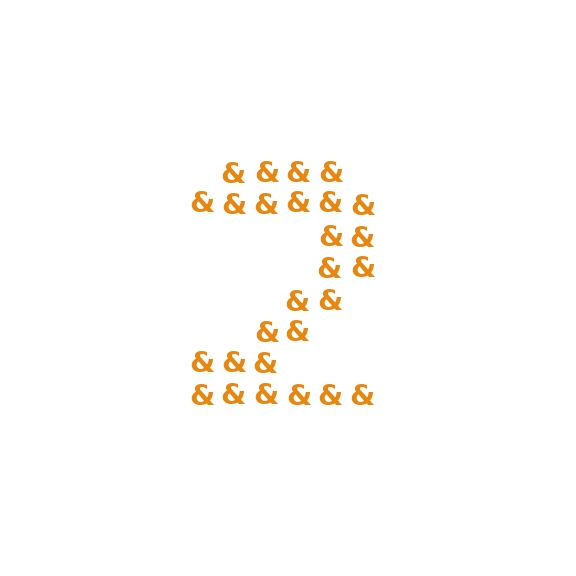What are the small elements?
The small elements are ampersands.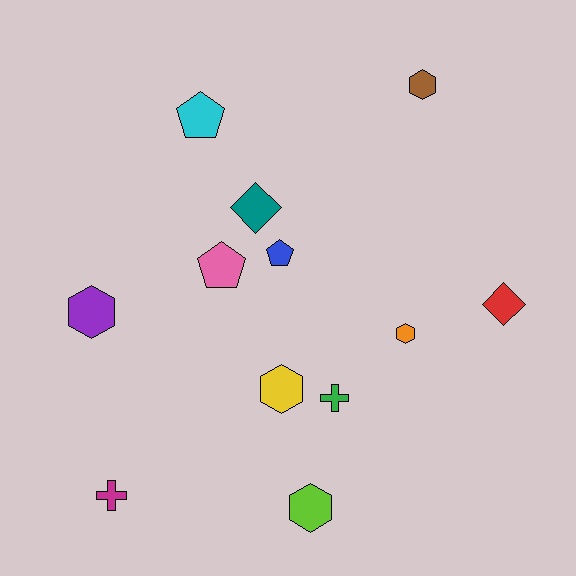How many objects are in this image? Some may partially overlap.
There are 12 objects.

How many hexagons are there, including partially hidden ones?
There are 5 hexagons.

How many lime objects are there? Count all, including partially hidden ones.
There is 1 lime object.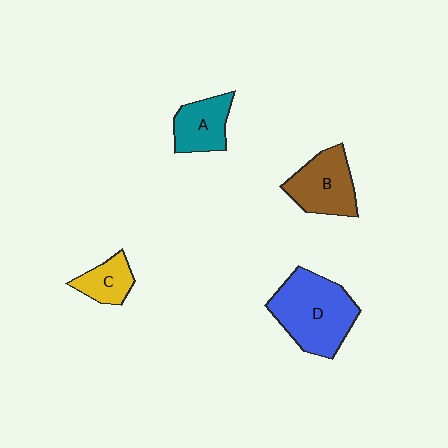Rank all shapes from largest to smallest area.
From largest to smallest: D (blue), B (brown), A (teal), C (yellow).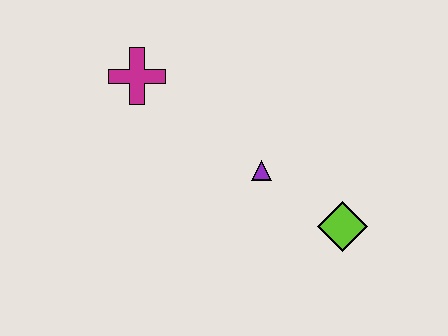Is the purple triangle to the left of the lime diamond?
Yes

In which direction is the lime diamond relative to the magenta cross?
The lime diamond is to the right of the magenta cross.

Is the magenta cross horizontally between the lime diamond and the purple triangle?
No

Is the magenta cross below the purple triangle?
No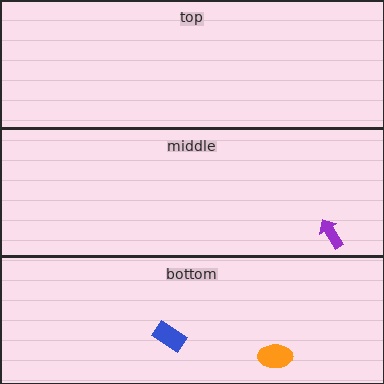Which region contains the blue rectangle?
The bottom region.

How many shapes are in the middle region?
1.